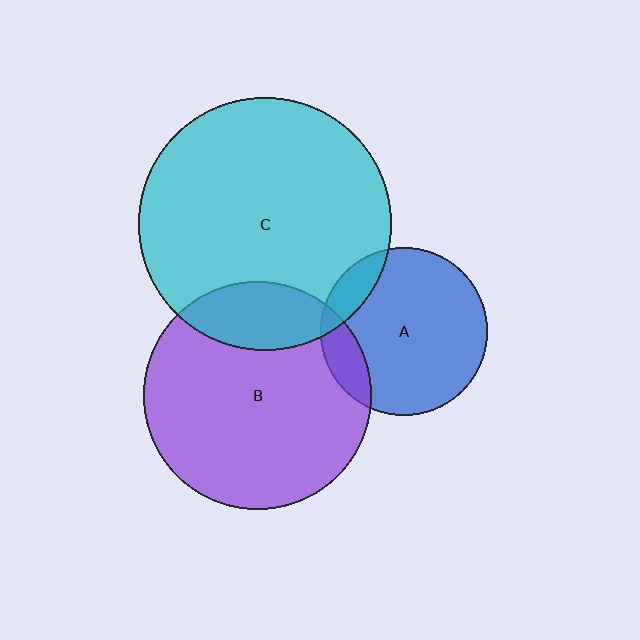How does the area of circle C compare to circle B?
Approximately 1.2 times.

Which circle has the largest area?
Circle C (cyan).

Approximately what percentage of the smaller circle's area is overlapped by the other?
Approximately 20%.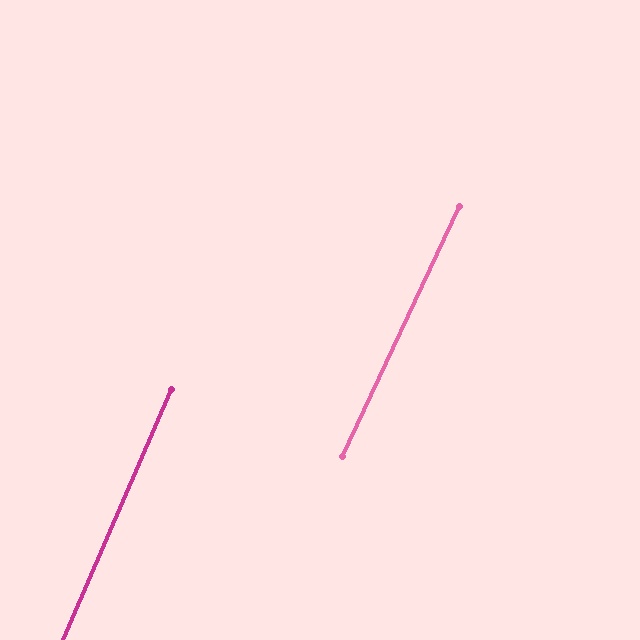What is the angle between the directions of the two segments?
Approximately 2 degrees.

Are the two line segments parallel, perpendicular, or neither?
Parallel — their directions differ by only 1.6°.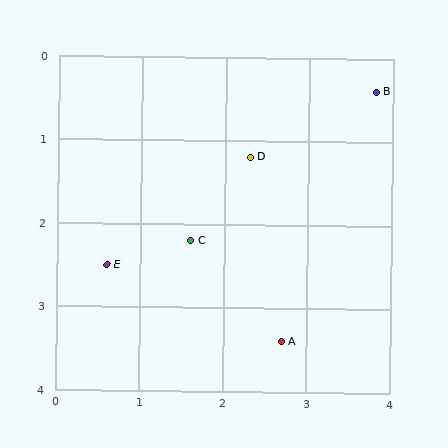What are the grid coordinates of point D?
Point D is at approximately (2.3, 1.2).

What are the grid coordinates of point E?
Point E is at approximately (0.6, 2.5).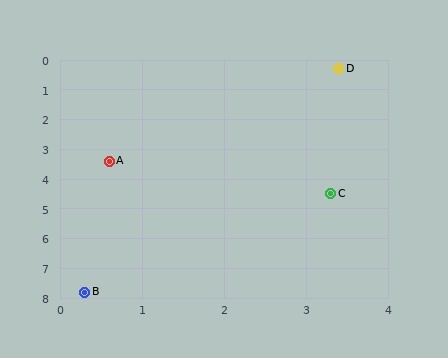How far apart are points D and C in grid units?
Points D and C are about 4.2 grid units apart.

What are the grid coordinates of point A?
Point A is at approximately (0.6, 3.4).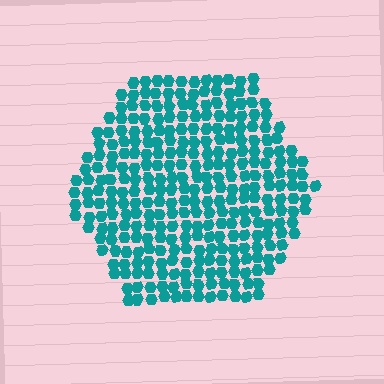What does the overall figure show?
The overall figure shows a hexagon.